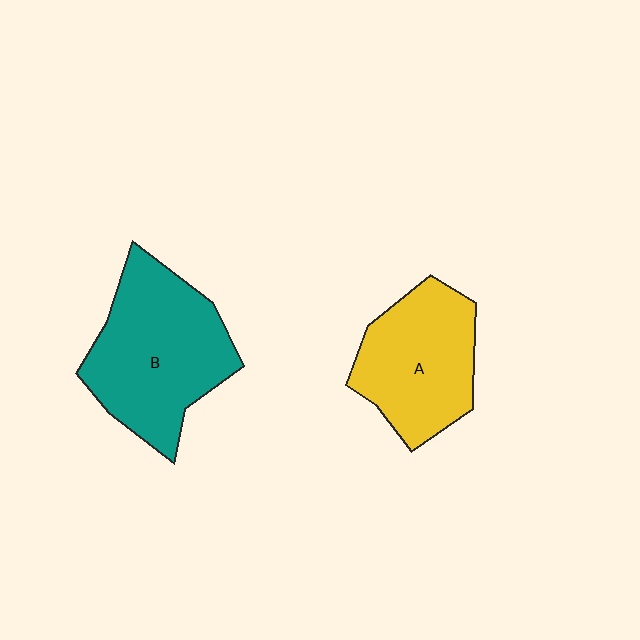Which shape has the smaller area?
Shape A (yellow).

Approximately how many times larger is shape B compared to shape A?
Approximately 1.3 times.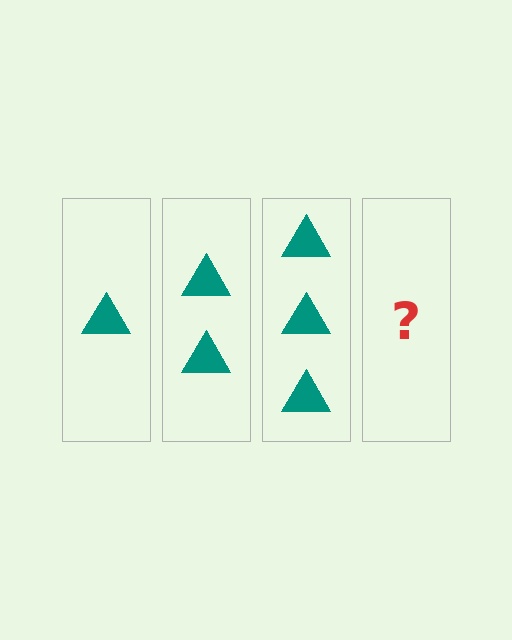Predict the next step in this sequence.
The next step is 4 triangles.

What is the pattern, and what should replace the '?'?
The pattern is that each step adds one more triangle. The '?' should be 4 triangles.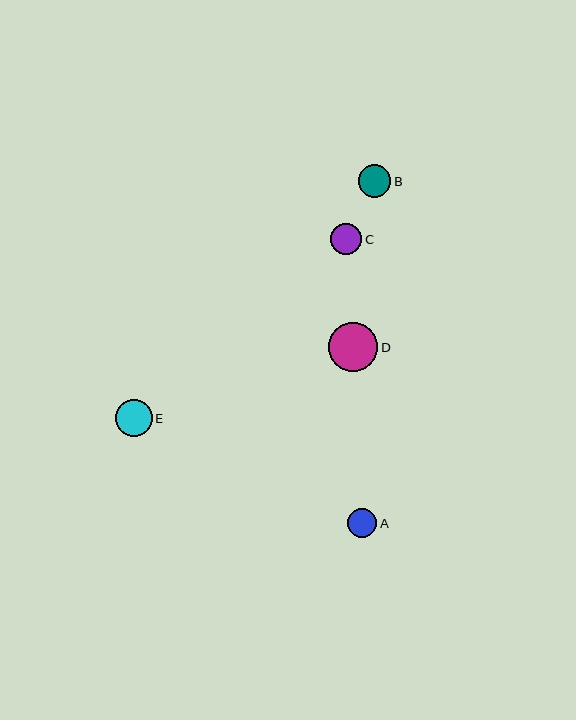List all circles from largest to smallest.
From largest to smallest: D, E, B, C, A.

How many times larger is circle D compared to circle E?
Circle D is approximately 1.3 times the size of circle E.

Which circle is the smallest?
Circle A is the smallest with a size of approximately 29 pixels.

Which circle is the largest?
Circle D is the largest with a size of approximately 49 pixels.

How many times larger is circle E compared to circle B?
Circle E is approximately 1.1 times the size of circle B.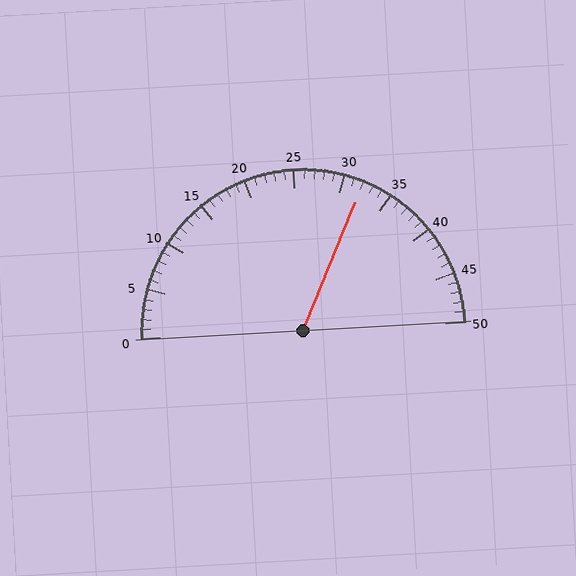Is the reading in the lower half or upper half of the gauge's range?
The reading is in the upper half of the range (0 to 50).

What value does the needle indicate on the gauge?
The needle indicates approximately 32.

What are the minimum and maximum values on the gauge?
The gauge ranges from 0 to 50.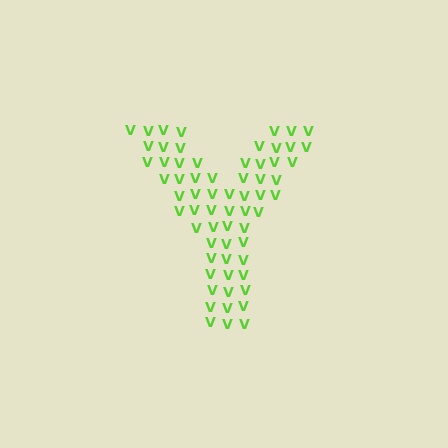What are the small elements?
The small elements are letter V's.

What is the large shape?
The large shape is the letter Y.